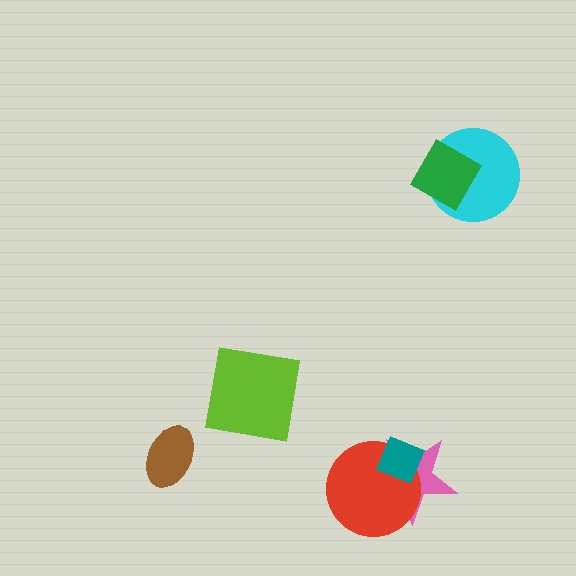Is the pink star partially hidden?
Yes, it is partially covered by another shape.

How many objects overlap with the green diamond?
1 object overlaps with the green diamond.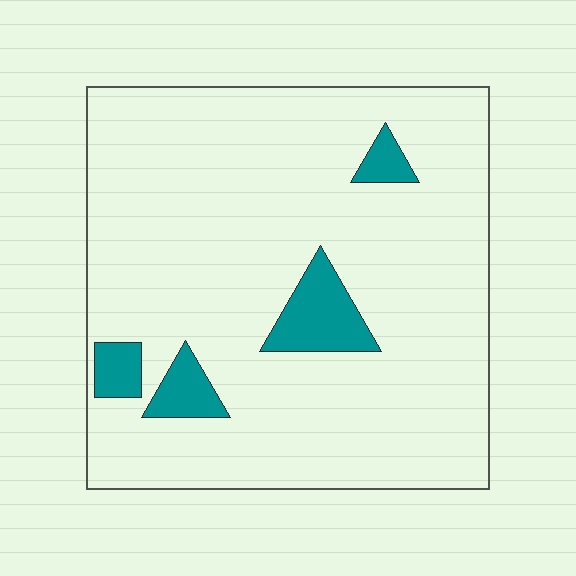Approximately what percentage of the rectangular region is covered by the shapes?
Approximately 10%.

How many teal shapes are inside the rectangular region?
4.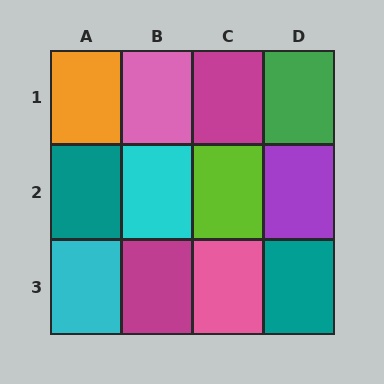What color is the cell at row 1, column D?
Green.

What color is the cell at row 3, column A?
Cyan.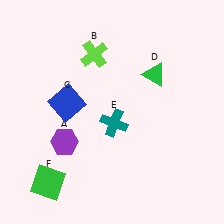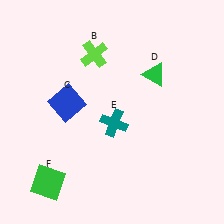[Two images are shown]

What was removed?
The purple hexagon (A) was removed in Image 2.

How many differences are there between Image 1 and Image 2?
There is 1 difference between the two images.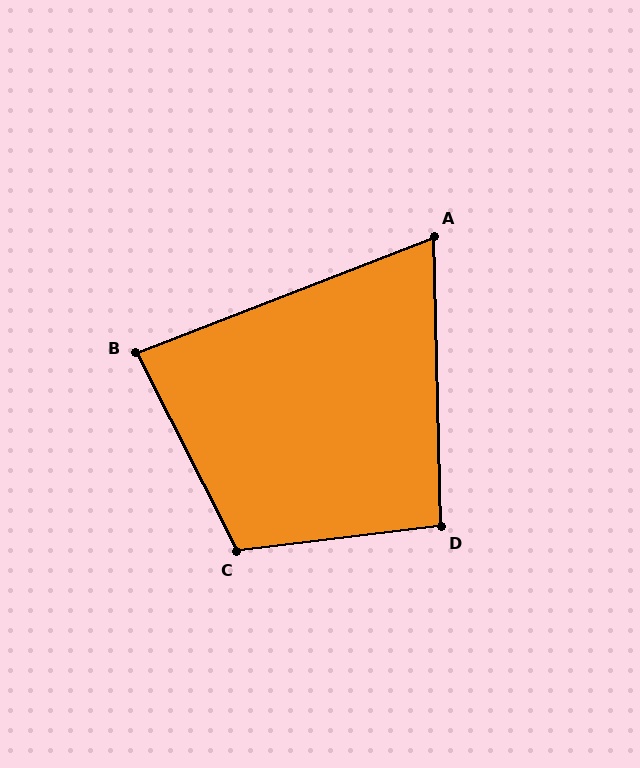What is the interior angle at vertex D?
Approximately 96 degrees (obtuse).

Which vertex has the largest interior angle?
C, at approximately 110 degrees.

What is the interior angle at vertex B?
Approximately 84 degrees (acute).